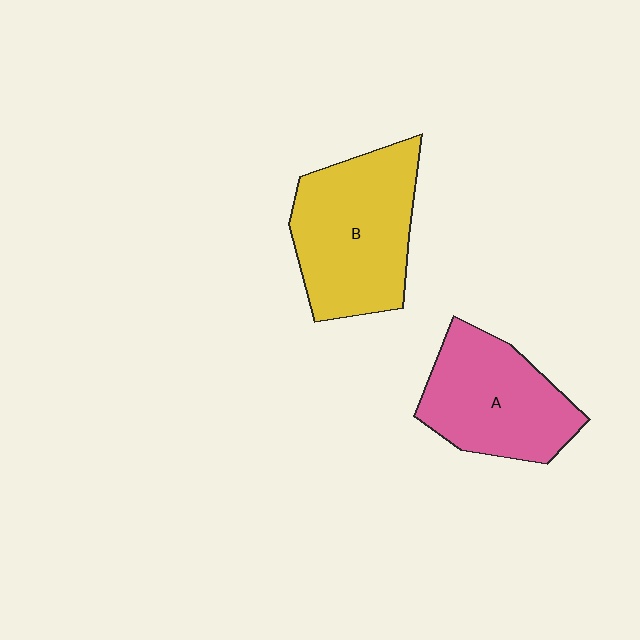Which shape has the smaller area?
Shape A (pink).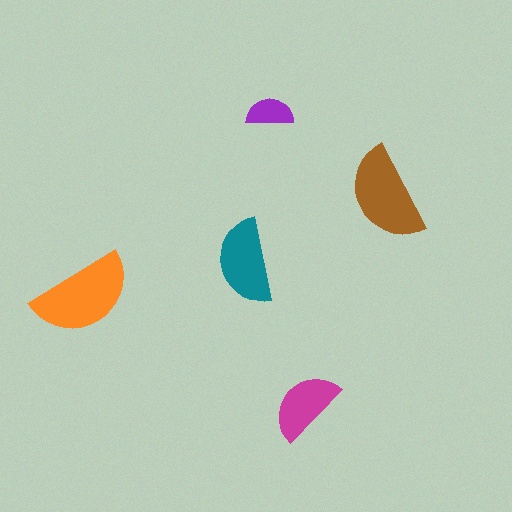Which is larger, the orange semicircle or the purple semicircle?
The orange one.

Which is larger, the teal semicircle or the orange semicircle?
The orange one.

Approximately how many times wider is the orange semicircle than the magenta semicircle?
About 1.5 times wider.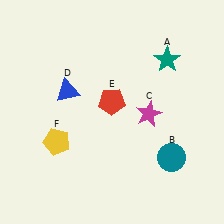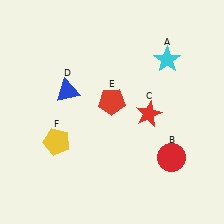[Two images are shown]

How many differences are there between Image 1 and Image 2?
There are 3 differences between the two images.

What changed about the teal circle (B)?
In Image 1, B is teal. In Image 2, it changed to red.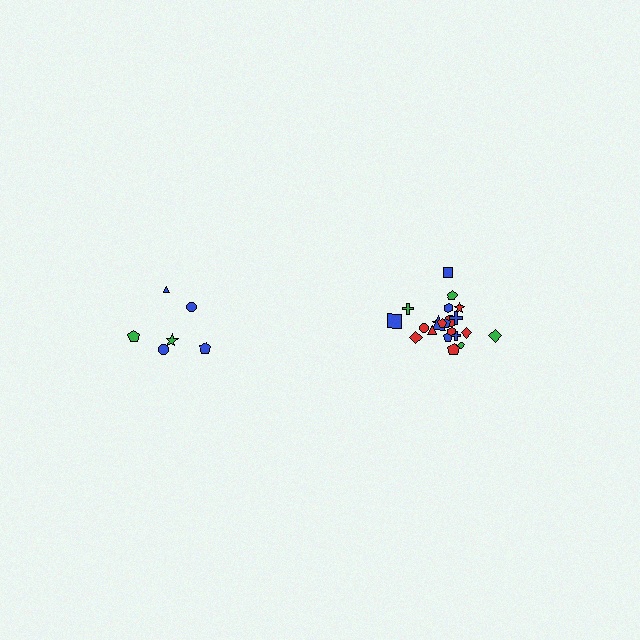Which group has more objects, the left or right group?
The right group.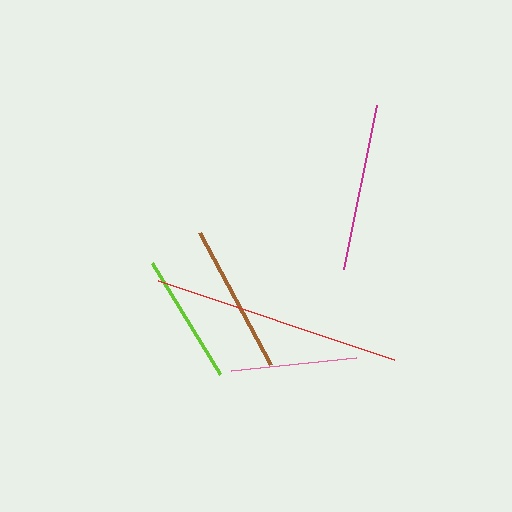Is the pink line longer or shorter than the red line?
The red line is longer than the pink line.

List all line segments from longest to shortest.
From longest to shortest: red, magenta, brown, lime, pink.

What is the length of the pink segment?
The pink segment is approximately 125 pixels long.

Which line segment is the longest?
The red line is the longest at approximately 248 pixels.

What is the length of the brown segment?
The brown segment is approximately 150 pixels long.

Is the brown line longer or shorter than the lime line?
The brown line is longer than the lime line.